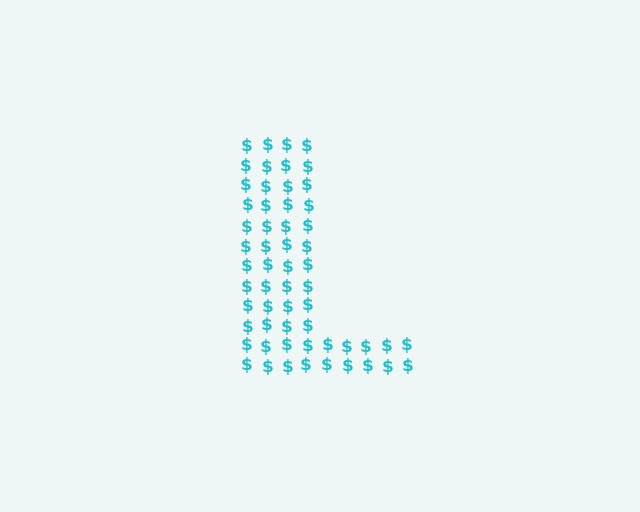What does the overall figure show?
The overall figure shows the letter L.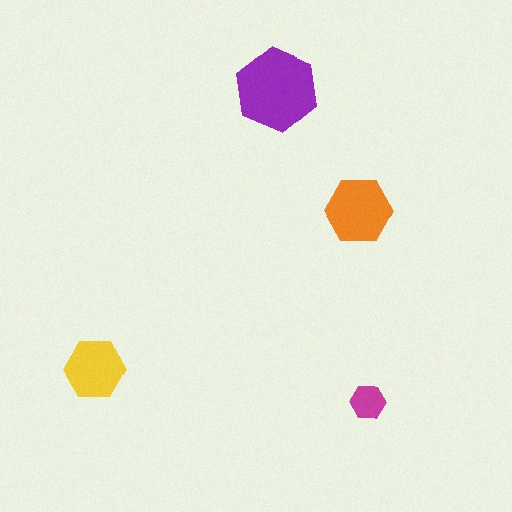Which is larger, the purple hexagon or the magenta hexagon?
The purple one.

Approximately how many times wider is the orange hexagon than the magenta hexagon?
About 2 times wider.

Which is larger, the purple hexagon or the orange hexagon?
The purple one.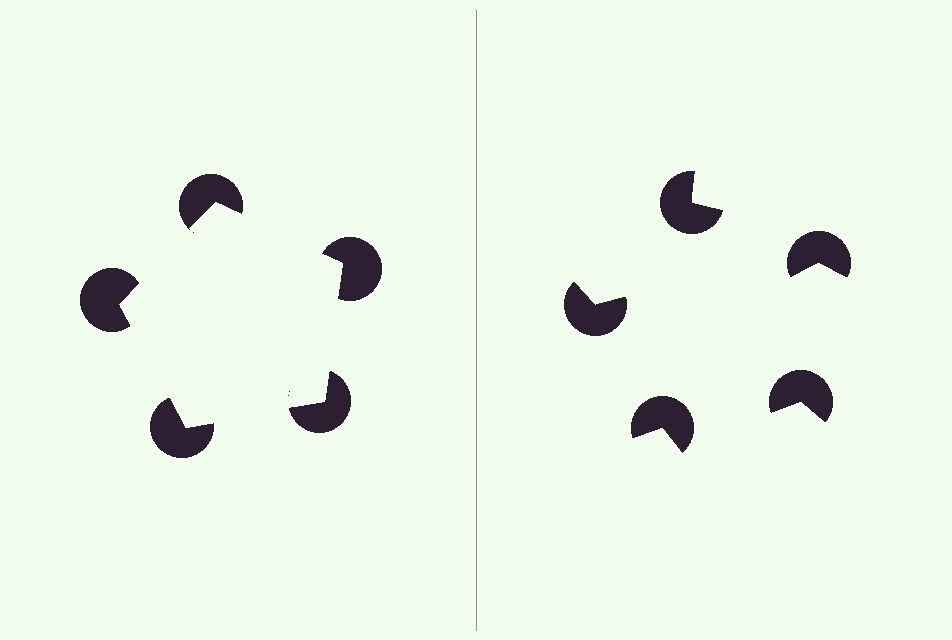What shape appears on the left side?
An illusory pentagon.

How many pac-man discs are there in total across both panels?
10 — 5 on each side.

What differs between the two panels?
The pac-man discs are positioned identically on both sides; only the wedge orientations differ. On the left they align to a pentagon; on the right they are misaligned.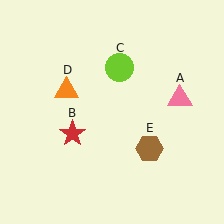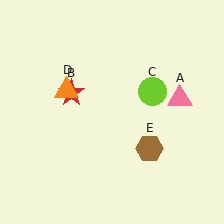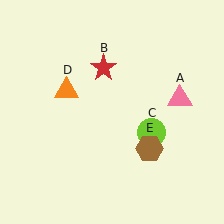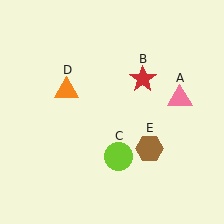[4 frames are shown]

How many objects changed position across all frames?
2 objects changed position: red star (object B), lime circle (object C).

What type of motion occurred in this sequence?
The red star (object B), lime circle (object C) rotated clockwise around the center of the scene.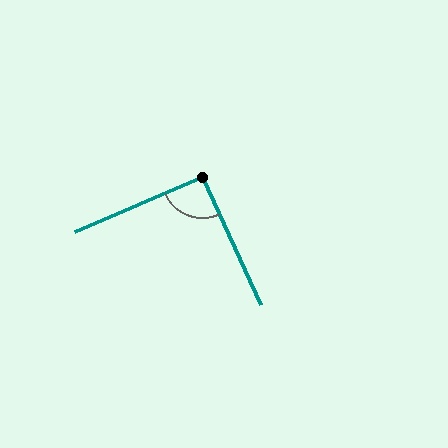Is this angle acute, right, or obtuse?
It is approximately a right angle.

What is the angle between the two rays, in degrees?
Approximately 91 degrees.